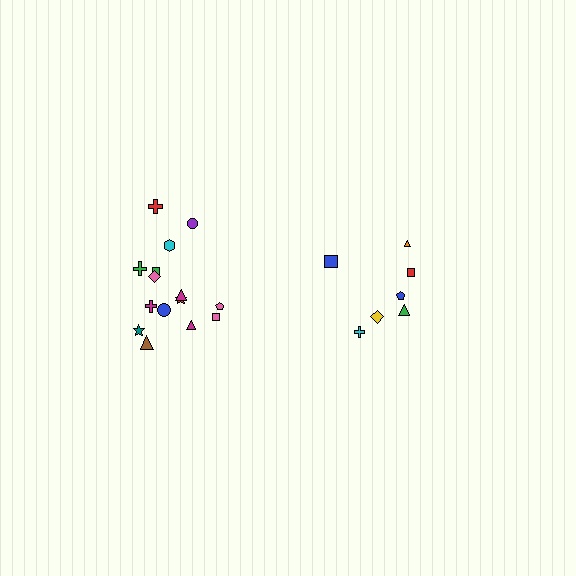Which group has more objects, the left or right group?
The left group.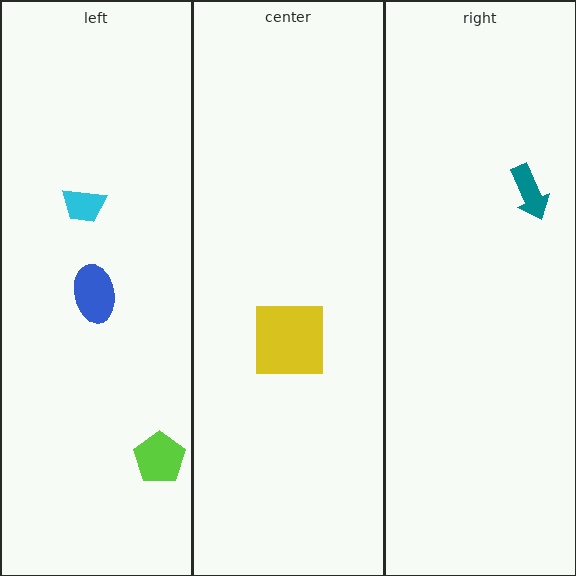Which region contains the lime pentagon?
The left region.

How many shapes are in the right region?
1.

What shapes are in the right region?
The teal arrow.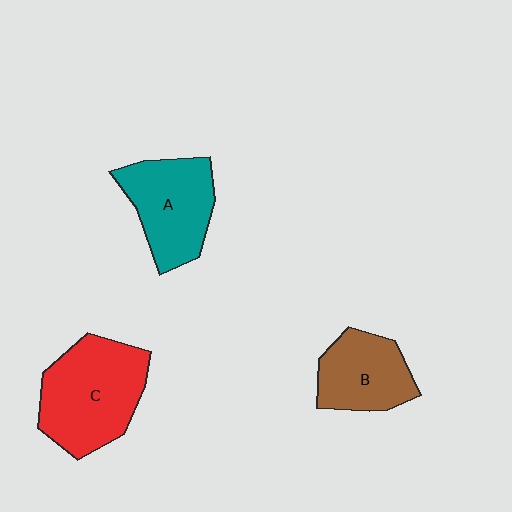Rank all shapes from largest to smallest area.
From largest to smallest: C (red), A (teal), B (brown).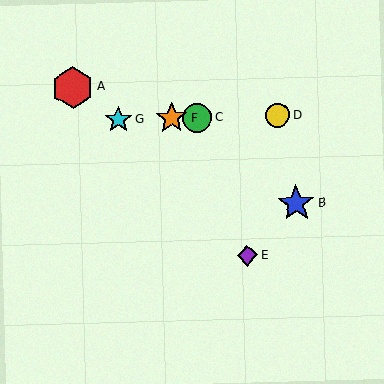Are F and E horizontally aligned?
No, F is at y≈118 and E is at y≈255.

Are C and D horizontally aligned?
Yes, both are at y≈117.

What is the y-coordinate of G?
Object G is at y≈120.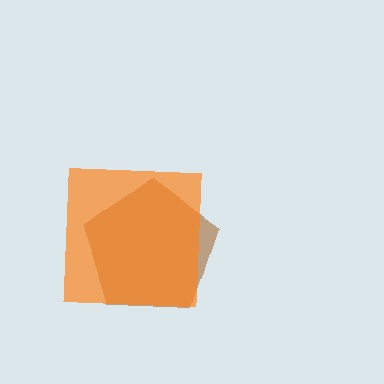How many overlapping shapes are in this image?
There are 2 overlapping shapes in the image.